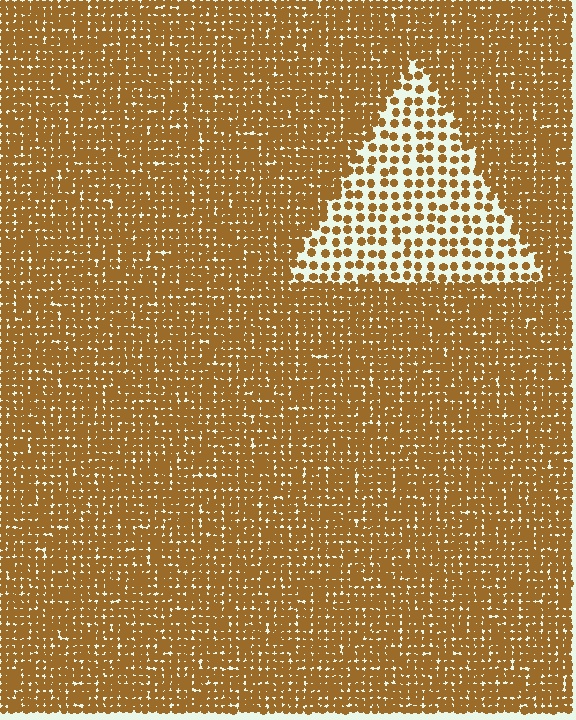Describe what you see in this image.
The image contains small brown elements arranged at two different densities. A triangle-shaped region is visible where the elements are less densely packed than the surrounding area.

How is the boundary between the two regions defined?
The boundary is defined by a change in element density (approximately 2.5x ratio). All elements are the same color, size, and shape.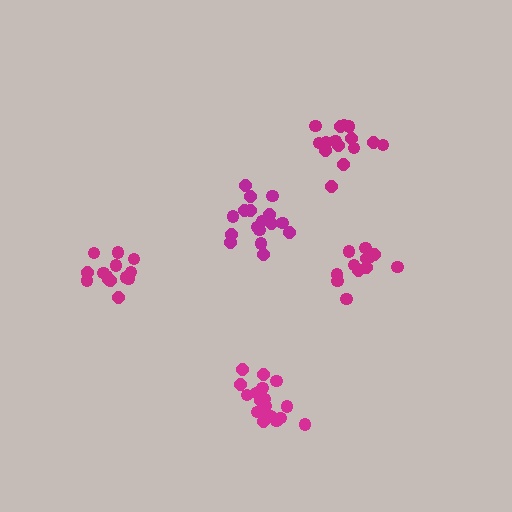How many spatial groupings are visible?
There are 5 spatial groupings.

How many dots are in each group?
Group 1: 15 dots, Group 2: 12 dots, Group 3: 17 dots, Group 4: 18 dots, Group 5: 14 dots (76 total).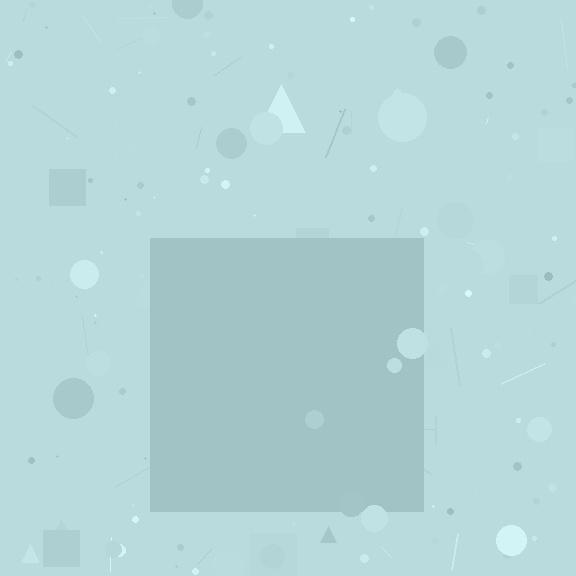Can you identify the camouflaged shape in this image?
The camouflaged shape is a square.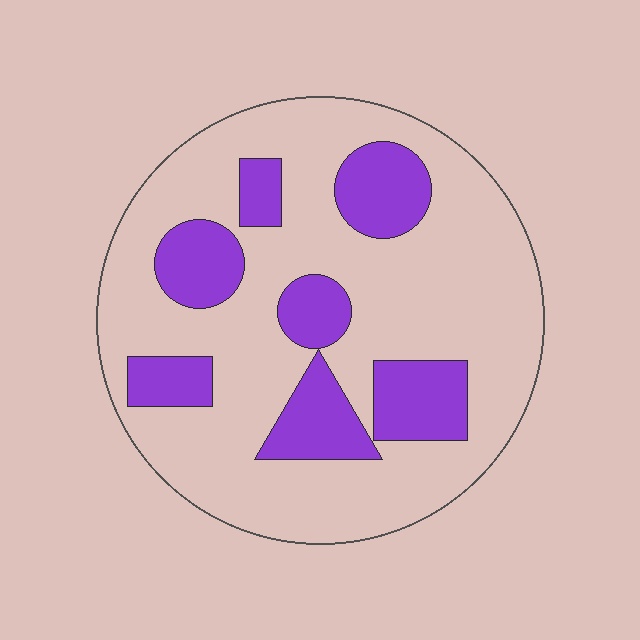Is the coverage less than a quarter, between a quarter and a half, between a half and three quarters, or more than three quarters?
Between a quarter and a half.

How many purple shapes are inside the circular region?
7.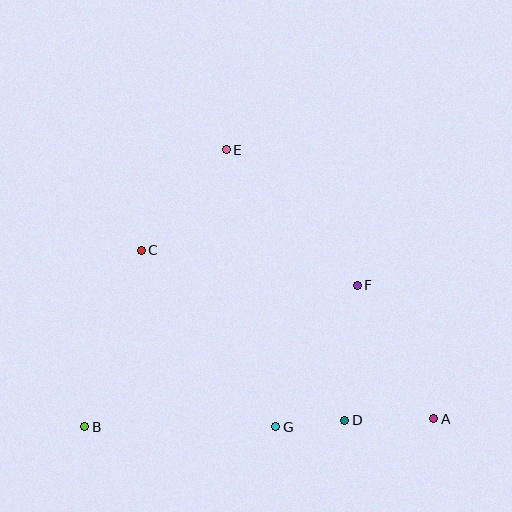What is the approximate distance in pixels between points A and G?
The distance between A and G is approximately 158 pixels.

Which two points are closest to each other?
Points D and G are closest to each other.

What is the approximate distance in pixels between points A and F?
The distance between A and F is approximately 154 pixels.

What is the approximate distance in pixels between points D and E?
The distance between D and E is approximately 296 pixels.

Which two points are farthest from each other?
Points A and B are farthest from each other.